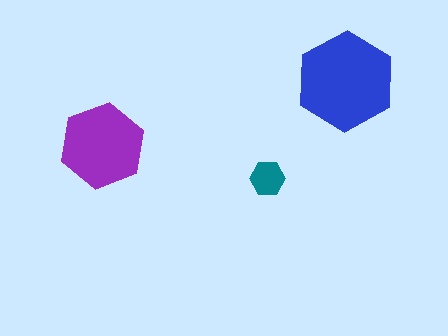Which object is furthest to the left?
The purple hexagon is leftmost.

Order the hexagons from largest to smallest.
the blue one, the purple one, the teal one.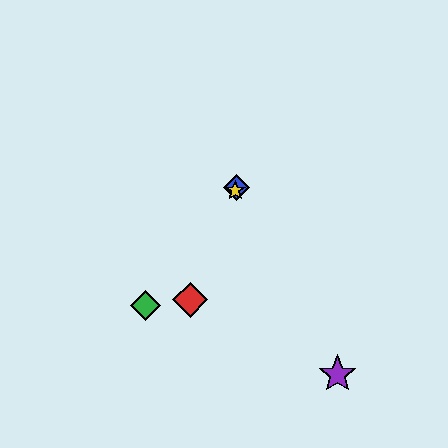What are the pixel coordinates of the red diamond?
The red diamond is at (190, 300).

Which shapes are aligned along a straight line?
The red diamond, the blue diamond, the yellow star are aligned along a straight line.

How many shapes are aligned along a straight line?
3 shapes (the red diamond, the blue diamond, the yellow star) are aligned along a straight line.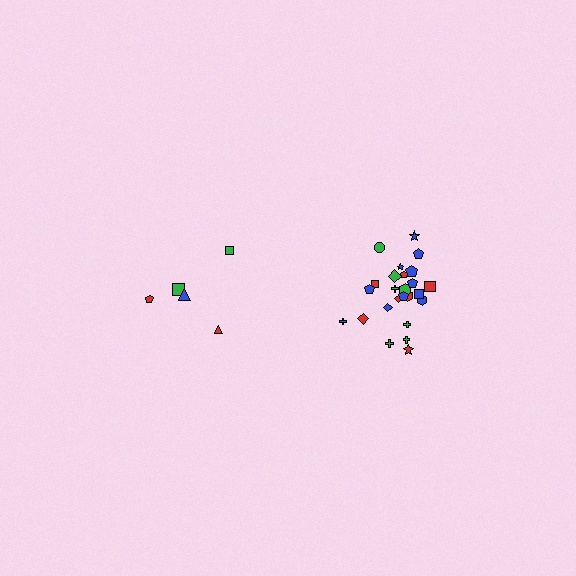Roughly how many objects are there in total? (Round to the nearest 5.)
Roughly 30 objects in total.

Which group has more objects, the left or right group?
The right group.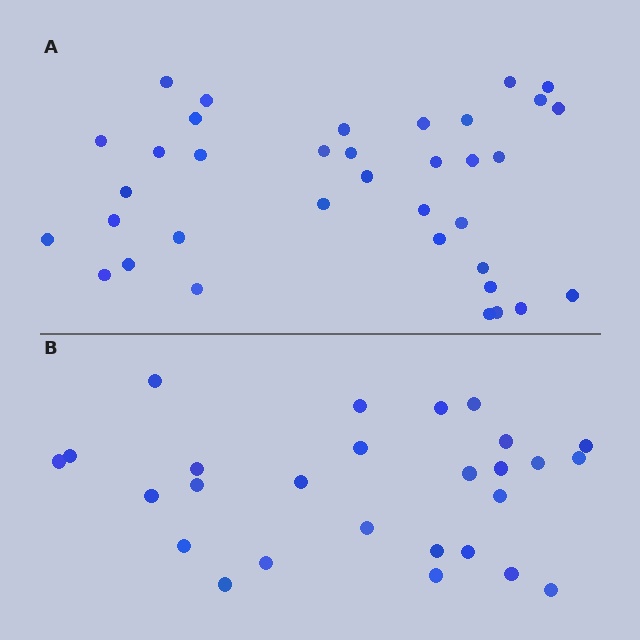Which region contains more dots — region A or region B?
Region A (the top region) has more dots.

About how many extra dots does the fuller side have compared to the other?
Region A has roughly 8 or so more dots than region B.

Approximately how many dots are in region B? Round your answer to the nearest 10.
About 30 dots. (The exact count is 27, which rounds to 30.)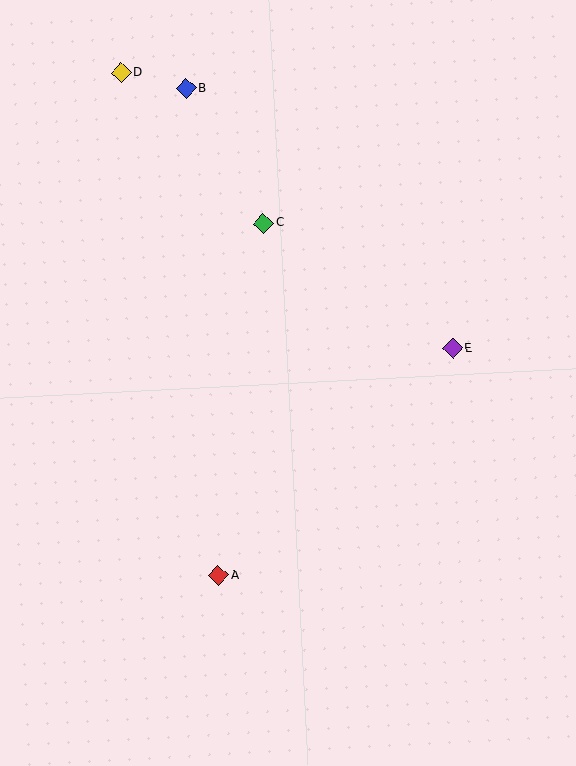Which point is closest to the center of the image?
Point C at (263, 223) is closest to the center.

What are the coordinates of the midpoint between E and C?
The midpoint between E and C is at (358, 286).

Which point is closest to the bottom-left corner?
Point A is closest to the bottom-left corner.